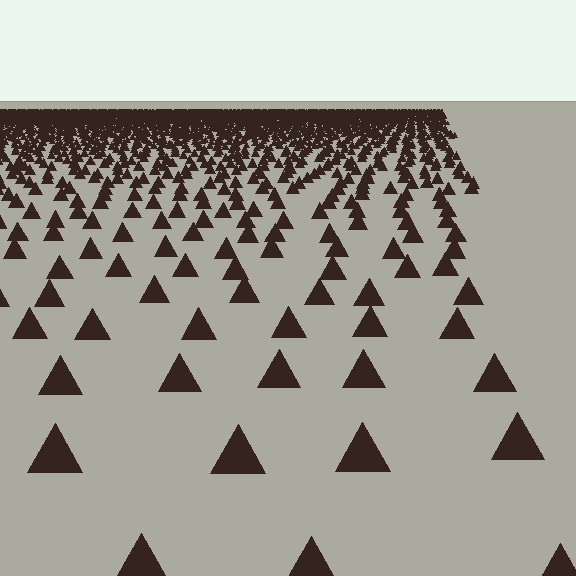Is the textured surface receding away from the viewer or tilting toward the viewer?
The surface is receding away from the viewer. Texture elements get smaller and denser toward the top.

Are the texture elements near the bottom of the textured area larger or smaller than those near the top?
Larger. Near the bottom, elements are closer to the viewer and appear at a bigger on-screen size.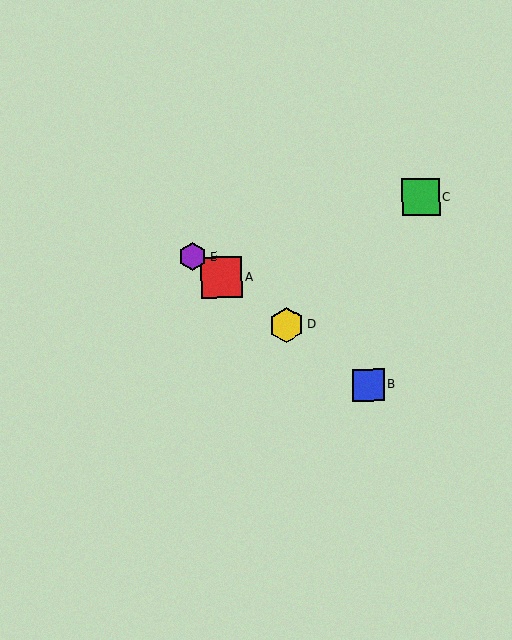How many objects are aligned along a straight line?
4 objects (A, B, D, E) are aligned along a straight line.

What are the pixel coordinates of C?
Object C is at (421, 197).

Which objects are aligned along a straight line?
Objects A, B, D, E are aligned along a straight line.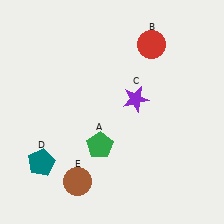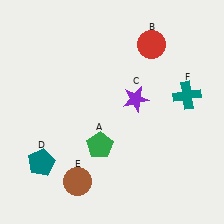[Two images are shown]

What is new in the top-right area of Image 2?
A teal cross (F) was added in the top-right area of Image 2.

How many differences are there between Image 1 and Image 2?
There is 1 difference between the two images.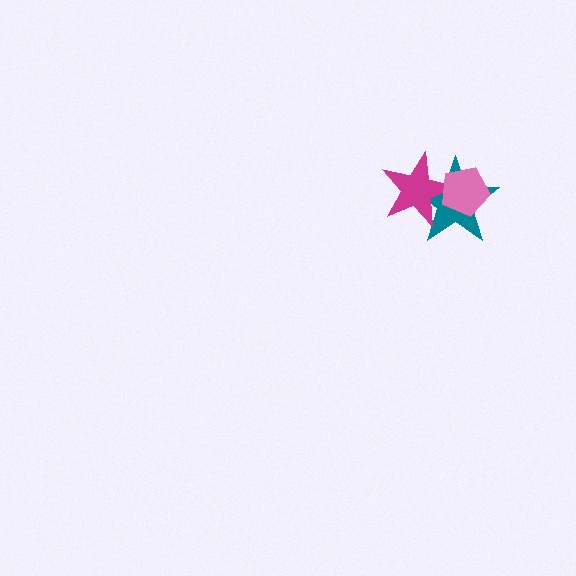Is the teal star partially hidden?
Yes, it is partially covered by another shape.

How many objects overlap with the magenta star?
2 objects overlap with the magenta star.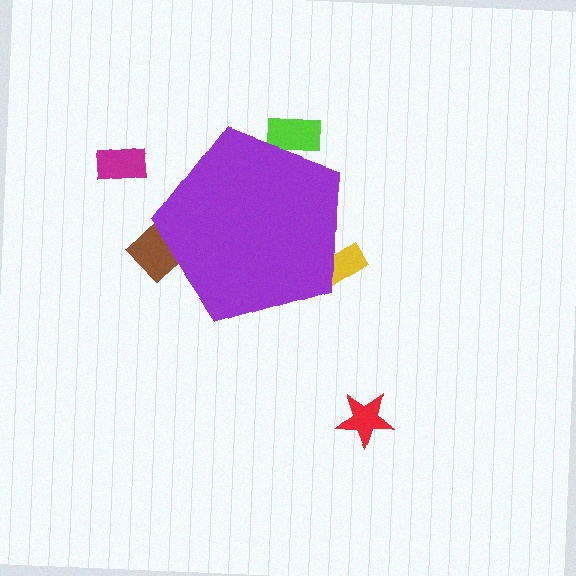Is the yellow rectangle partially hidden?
Yes, the yellow rectangle is partially hidden behind the purple pentagon.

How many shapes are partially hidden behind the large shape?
3 shapes are partially hidden.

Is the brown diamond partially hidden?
Yes, the brown diamond is partially hidden behind the purple pentagon.